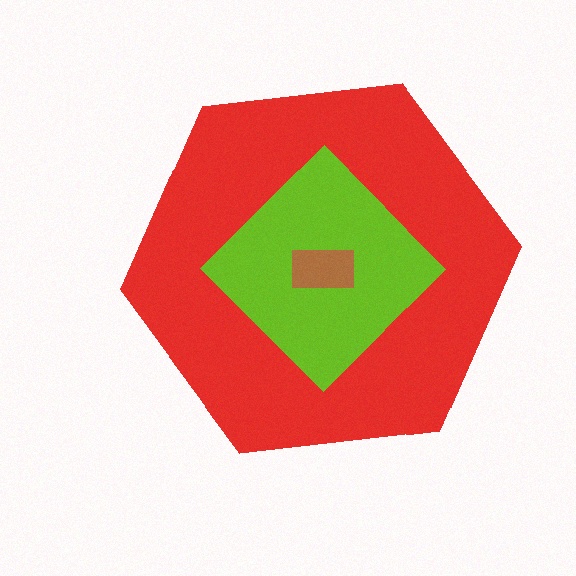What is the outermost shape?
The red hexagon.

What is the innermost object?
The brown rectangle.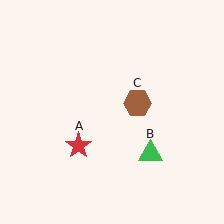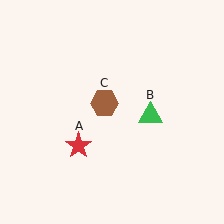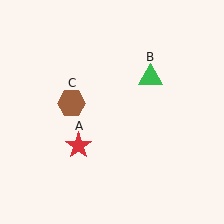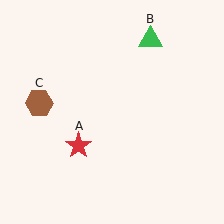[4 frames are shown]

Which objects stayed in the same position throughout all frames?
Red star (object A) remained stationary.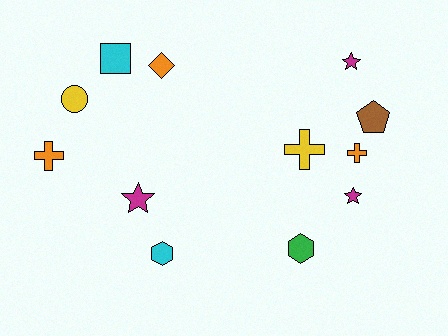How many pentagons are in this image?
There is 1 pentagon.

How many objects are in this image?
There are 12 objects.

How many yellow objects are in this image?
There are 2 yellow objects.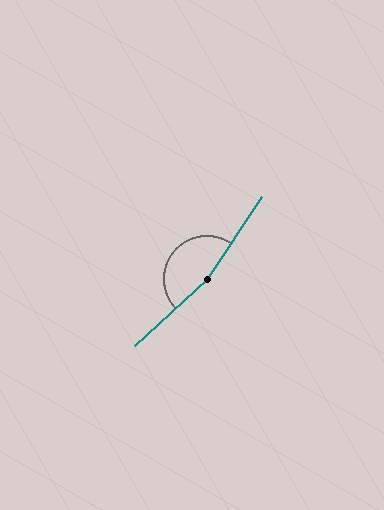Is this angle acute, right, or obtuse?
It is obtuse.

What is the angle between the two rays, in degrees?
Approximately 166 degrees.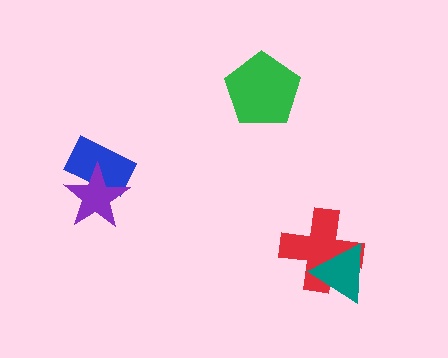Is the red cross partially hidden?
Yes, it is partially covered by another shape.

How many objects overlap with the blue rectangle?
1 object overlaps with the blue rectangle.